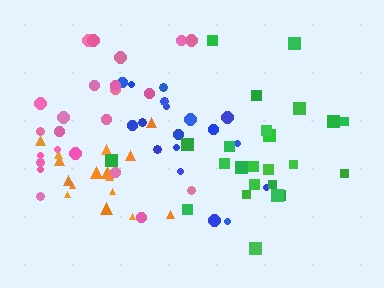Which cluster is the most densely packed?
Orange.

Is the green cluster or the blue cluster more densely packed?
Blue.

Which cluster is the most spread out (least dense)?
Pink.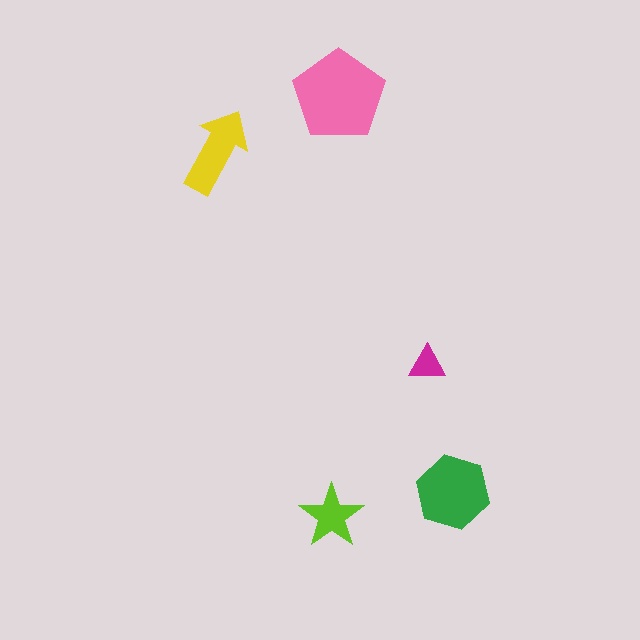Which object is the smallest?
The magenta triangle.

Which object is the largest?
The pink pentagon.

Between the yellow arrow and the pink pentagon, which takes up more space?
The pink pentagon.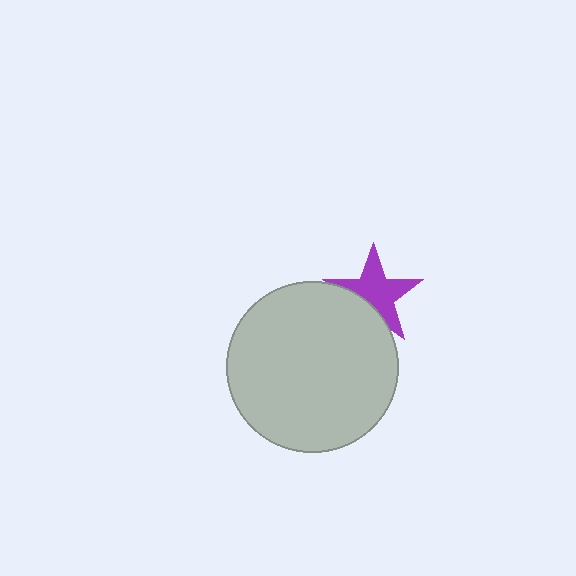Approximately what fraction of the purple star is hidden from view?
Roughly 30% of the purple star is hidden behind the light gray circle.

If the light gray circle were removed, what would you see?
You would see the complete purple star.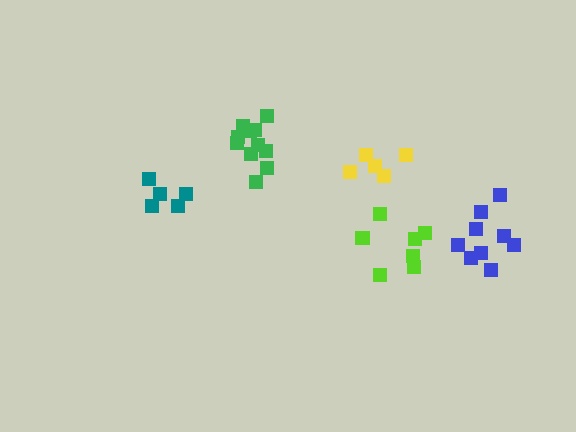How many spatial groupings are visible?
There are 5 spatial groupings.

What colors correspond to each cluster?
The clusters are colored: lime, green, teal, yellow, blue.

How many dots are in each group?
Group 1: 7 dots, Group 2: 11 dots, Group 3: 5 dots, Group 4: 5 dots, Group 5: 9 dots (37 total).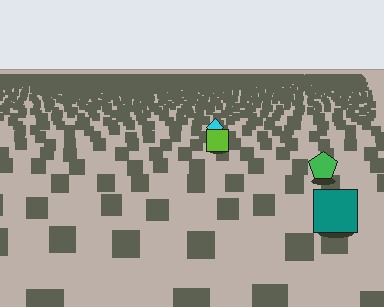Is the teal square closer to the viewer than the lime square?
Yes. The teal square is closer — you can tell from the texture gradient: the ground texture is coarser near it.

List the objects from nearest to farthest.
From nearest to farthest: the teal square, the green pentagon, the lime square, the cyan diamond.